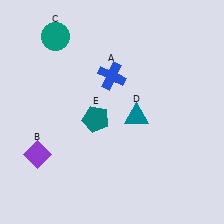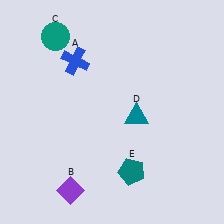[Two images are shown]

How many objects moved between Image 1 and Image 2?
3 objects moved between the two images.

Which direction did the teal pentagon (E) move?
The teal pentagon (E) moved down.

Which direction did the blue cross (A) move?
The blue cross (A) moved left.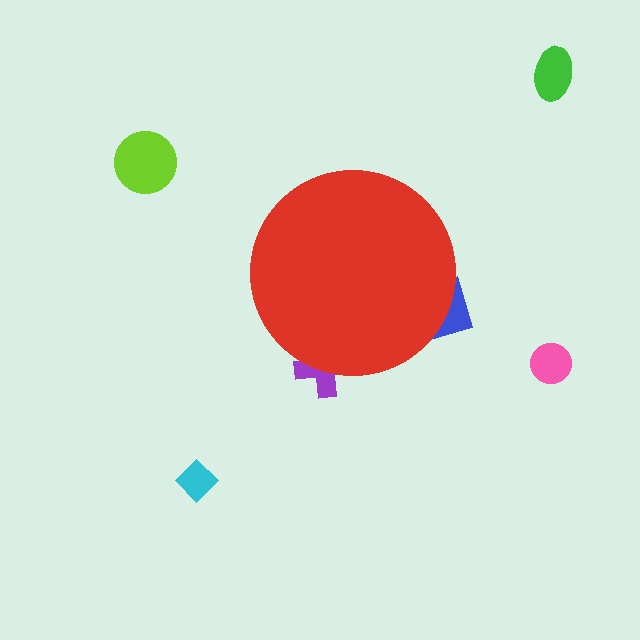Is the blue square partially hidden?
Yes, the blue square is partially hidden behind the red circle.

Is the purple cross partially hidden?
Yes, the purple cross is partially hidden behind the red circle.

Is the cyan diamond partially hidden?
No, the cyan diamond is fully visible.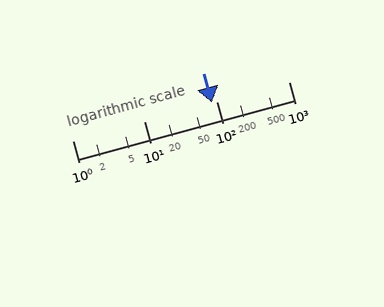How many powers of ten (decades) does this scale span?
The scale spans 3 decades, from 1 to 1000.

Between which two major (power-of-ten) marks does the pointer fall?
The pointer is between 10 and 100.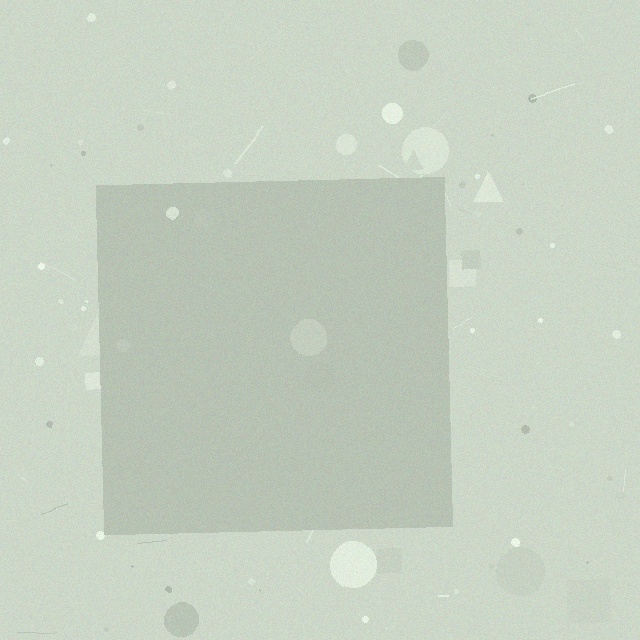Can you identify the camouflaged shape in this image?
The camouflaged shape is a square.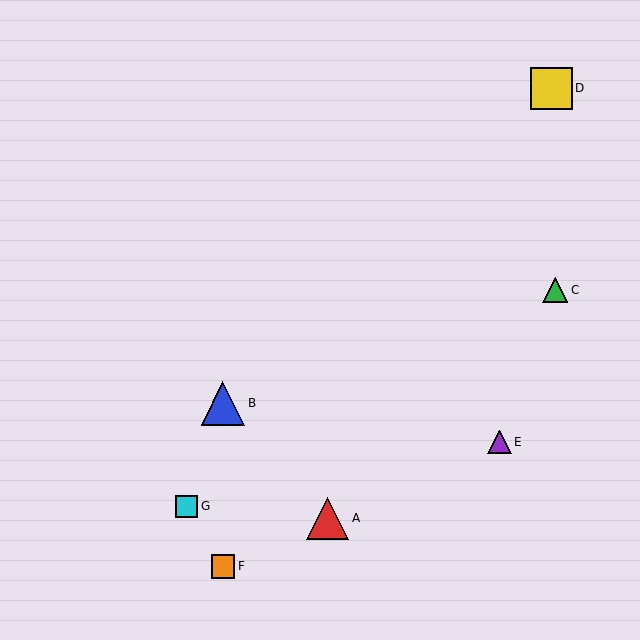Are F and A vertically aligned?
No, F is at x≈223 and A is at x≈328.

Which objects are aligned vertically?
Objects B, F are aligned vertically.